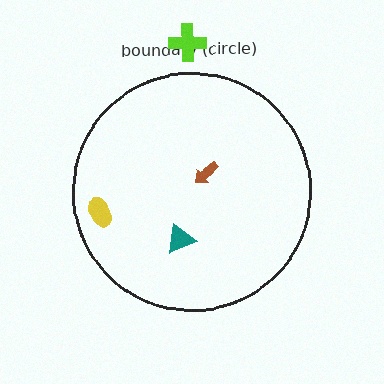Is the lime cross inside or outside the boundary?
Outside.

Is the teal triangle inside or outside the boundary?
Inside.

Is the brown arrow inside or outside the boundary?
Inside.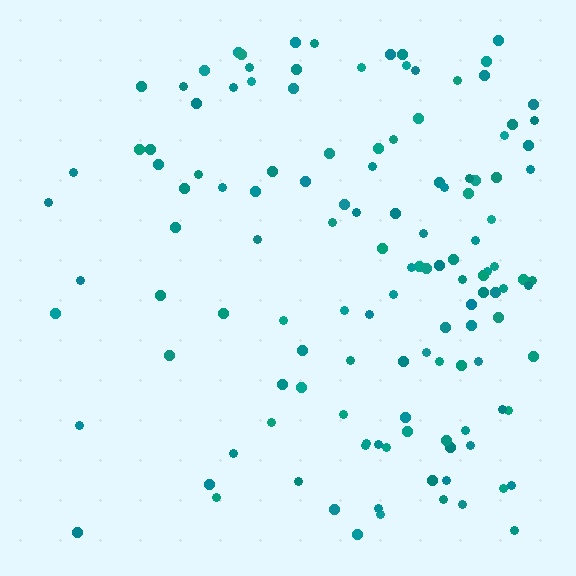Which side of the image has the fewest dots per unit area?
The left.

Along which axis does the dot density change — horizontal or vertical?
Horizontal.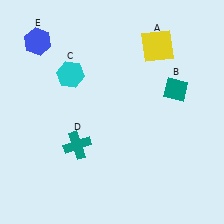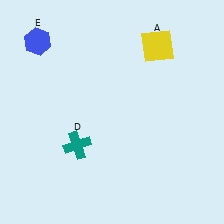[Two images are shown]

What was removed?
The cyan hexagon (C), the teal diamond (B) were removed in Image 2.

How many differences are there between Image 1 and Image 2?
There are 2 differences between the two images.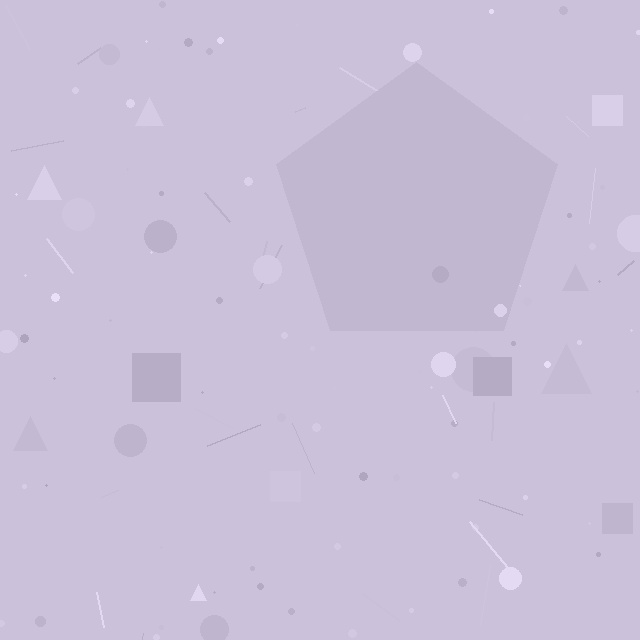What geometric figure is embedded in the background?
A pentagon is embedded in the background.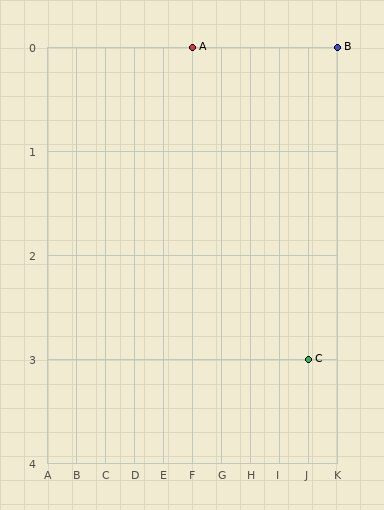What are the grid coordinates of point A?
Point A is at grid coordinates (F, 0).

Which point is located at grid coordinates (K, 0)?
Point B is at (K, 0).